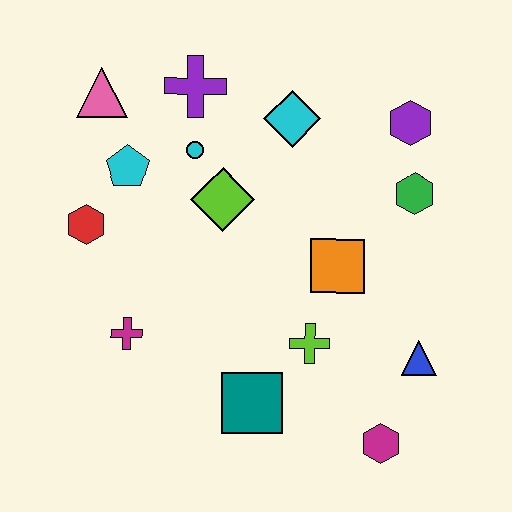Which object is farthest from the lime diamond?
The magenta hexagon is farthest from the lime diamond.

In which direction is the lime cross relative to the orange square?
The lime cross is below the orange square.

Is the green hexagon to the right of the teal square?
Yes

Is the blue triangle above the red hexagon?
No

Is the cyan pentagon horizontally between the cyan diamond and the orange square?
No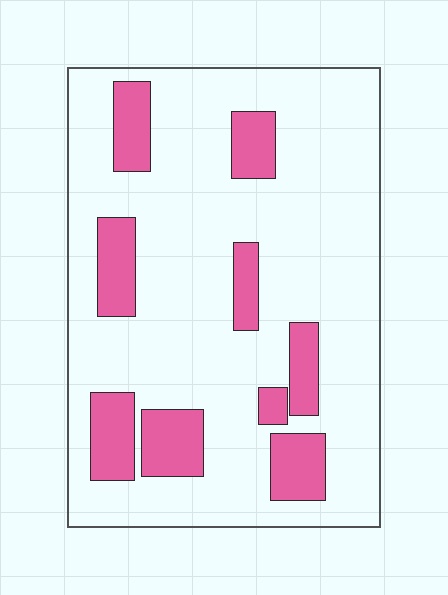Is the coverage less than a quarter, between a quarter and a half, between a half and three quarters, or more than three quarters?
Less than a quarter.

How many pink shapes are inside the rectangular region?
9.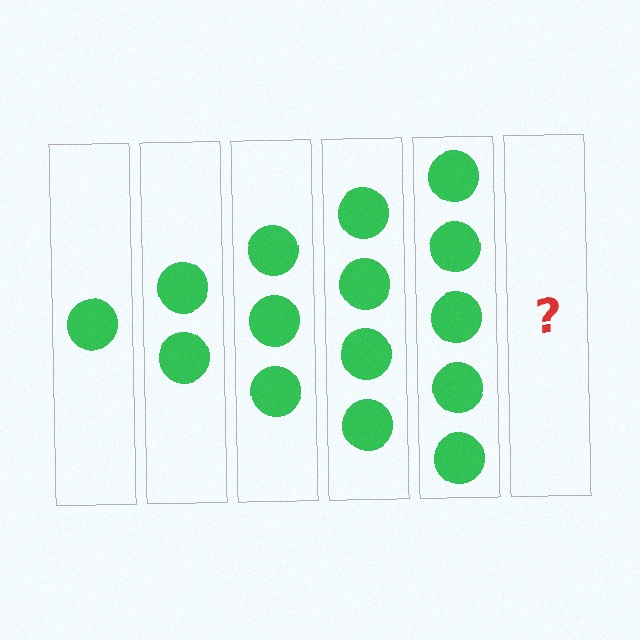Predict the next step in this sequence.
The next step is 6 circles.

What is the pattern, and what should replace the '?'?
The pattern is that each step adds one more circle. The '?' should be 6 circles.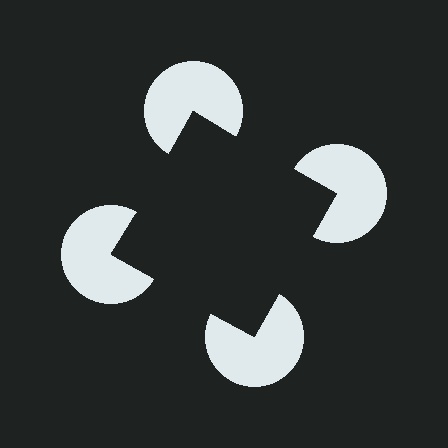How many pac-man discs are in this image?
There are 4 — one at each vertex of the illusory square.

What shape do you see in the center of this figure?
An illusory square — its edges are inferred from the aligned wedge cuts in the pac-man discs, not physically drawn.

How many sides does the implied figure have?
4 sides.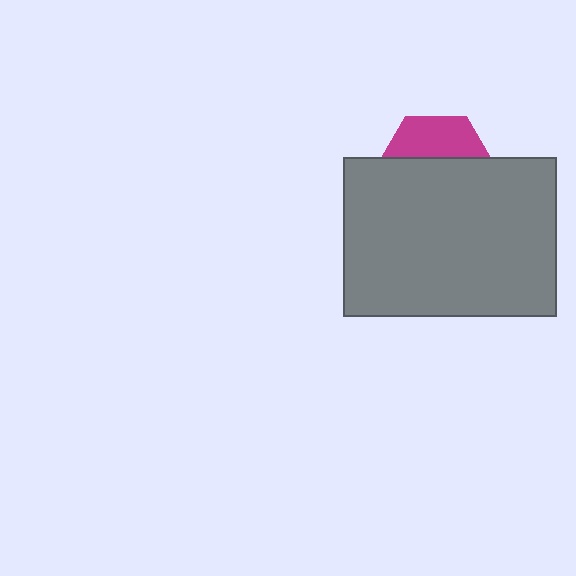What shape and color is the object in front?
The object in front is a gray rectangle.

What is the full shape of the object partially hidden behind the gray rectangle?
The partially hidden object is a magenta hexagon.